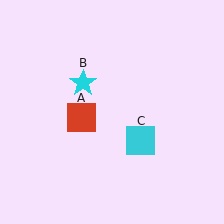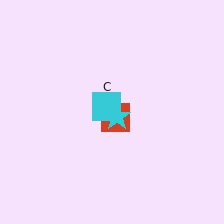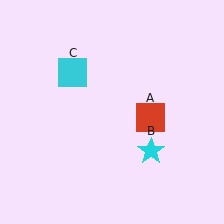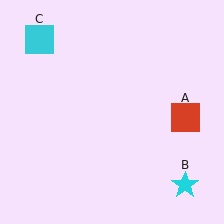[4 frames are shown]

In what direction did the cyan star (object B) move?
The cyan star (object B) moved down and to the right.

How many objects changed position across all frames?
3 objects changed position: red square (object A), cyan star (object B), cyan square (object C).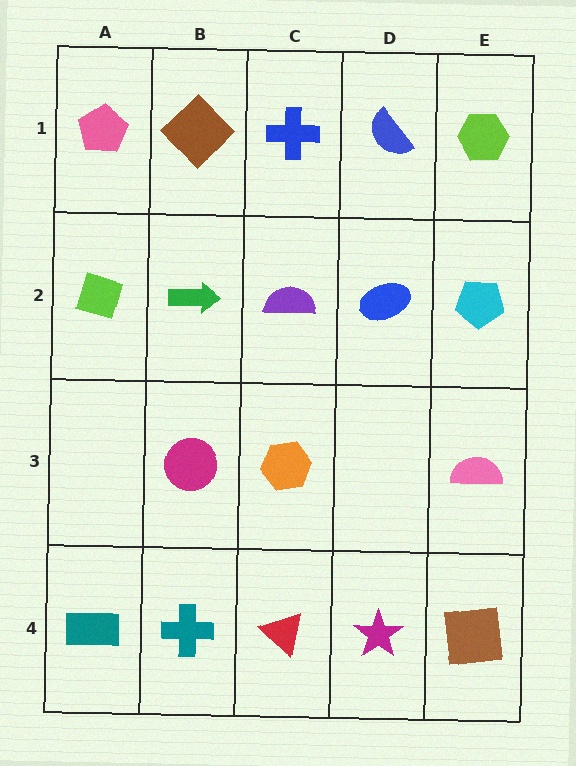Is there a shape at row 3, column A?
No, that cell is empty.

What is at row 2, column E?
A cyan pentagon.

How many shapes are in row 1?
5 shapes.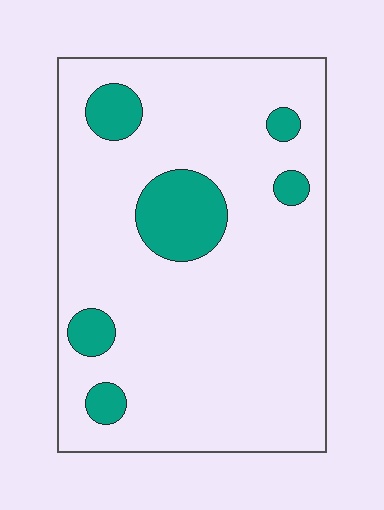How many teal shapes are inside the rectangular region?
6.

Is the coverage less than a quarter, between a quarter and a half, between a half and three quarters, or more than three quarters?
Less than a quarter.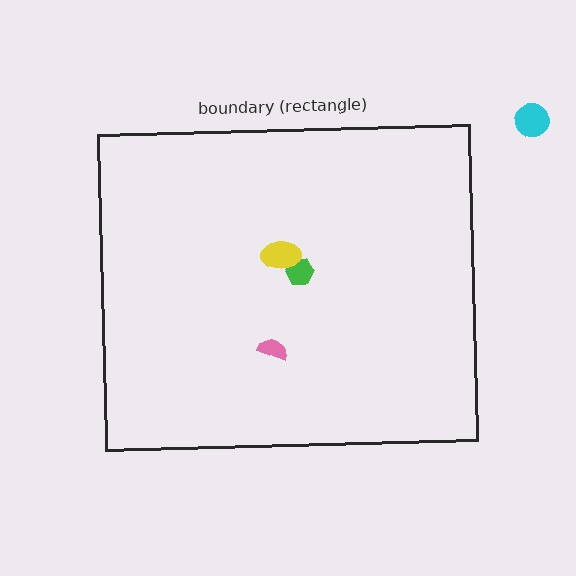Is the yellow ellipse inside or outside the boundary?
Inside.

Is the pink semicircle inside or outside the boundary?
Inside.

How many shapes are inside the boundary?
3 inside, 1 outside.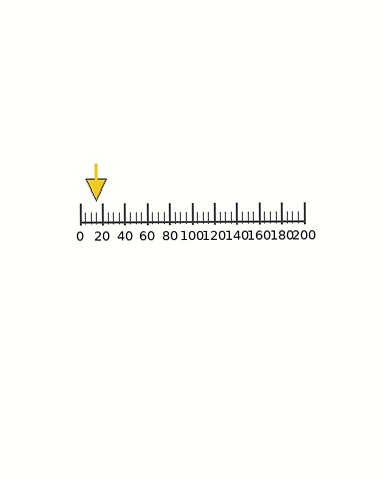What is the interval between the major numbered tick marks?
The major tick marks are spaced 20 units apart.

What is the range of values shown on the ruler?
The ruler shows values from 0 to 200.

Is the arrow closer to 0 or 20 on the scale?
The arrow is closer to 20.